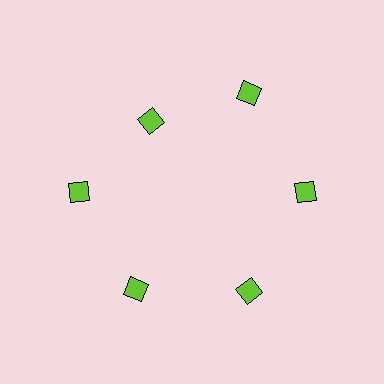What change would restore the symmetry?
The symmetry would be restored by moving it outward, back onto the ring so that all 6 diamonds sit at equal angles and equal distance from the center.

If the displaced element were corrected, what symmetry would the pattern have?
It would have 6-fold rotational symmetry — the pattern would map onto itself every 60 degrees.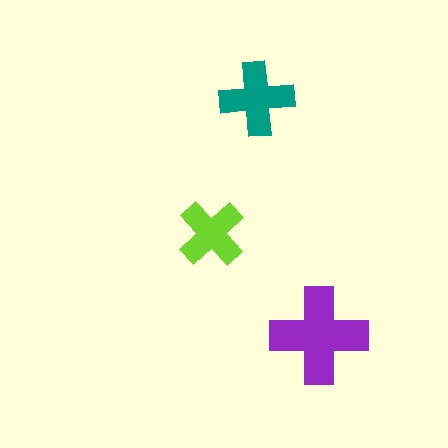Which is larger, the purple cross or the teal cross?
The purple one.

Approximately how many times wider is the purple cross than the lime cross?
About 1.5 times wider.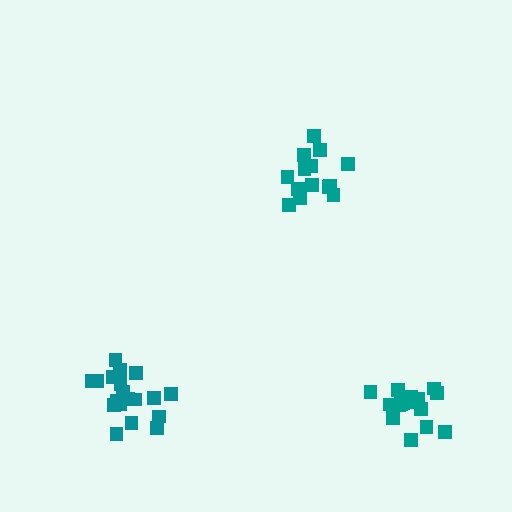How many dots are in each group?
Group 1: 14 dots, Group 2: 16 dots, Group 3: 19 dots (49 total).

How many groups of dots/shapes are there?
There are 3 groups.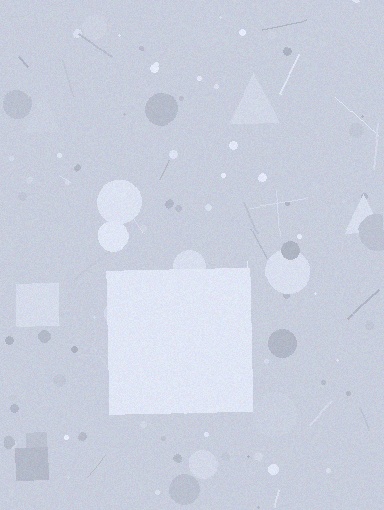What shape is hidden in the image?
A square is hidden in the image.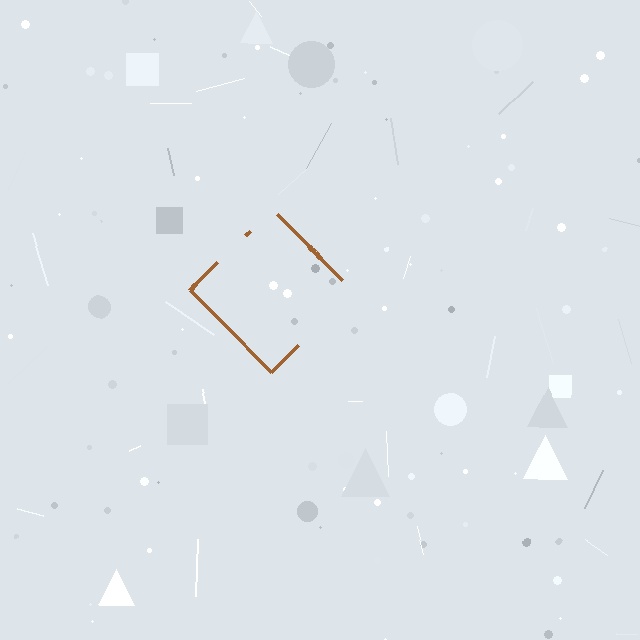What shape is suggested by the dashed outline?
The dashed outline suggests a diamond.